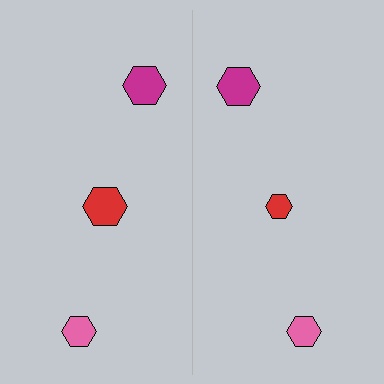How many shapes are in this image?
There are 6 shapes in this image.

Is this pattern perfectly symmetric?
No, the pattern is not perfectly symmetric. The red hexagon on the right side has a different size than its mirror counterpart.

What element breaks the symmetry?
The red hexagon on the right side has a different size than its mirror counterpart.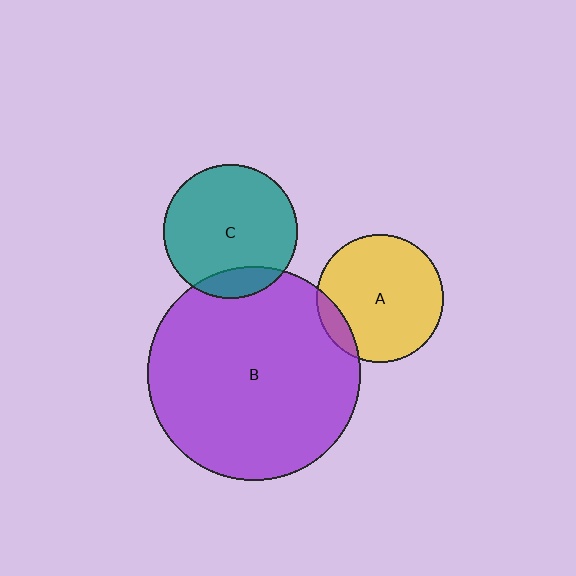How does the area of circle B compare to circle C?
Approximately 2.5 times.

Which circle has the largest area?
Circle B (purple).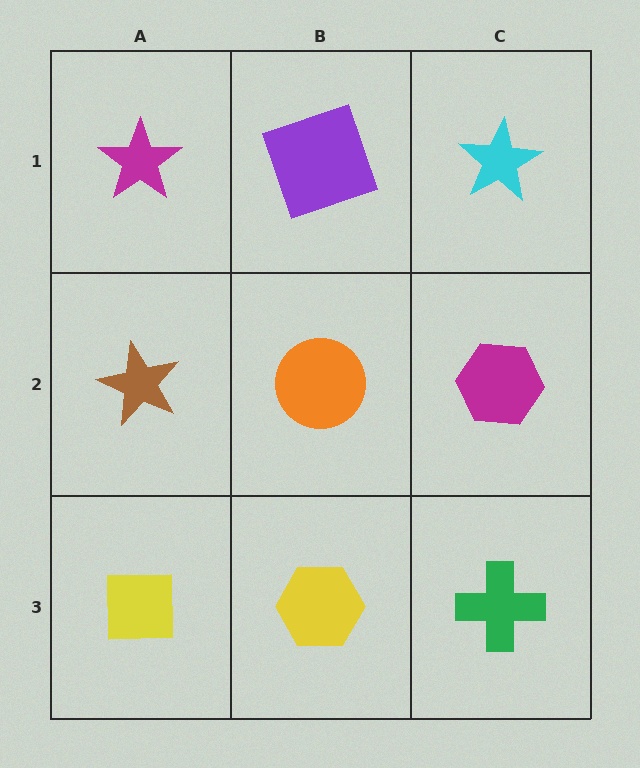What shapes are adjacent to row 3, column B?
An orange circle (row 2, column B), a yellow square (row 3, column A), a green cross (row 3, column C).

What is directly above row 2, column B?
A purple square.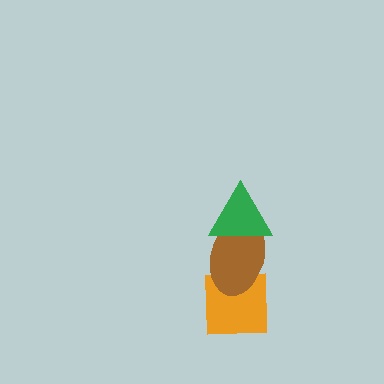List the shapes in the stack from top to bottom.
From top to bottom: the green triangle, the brown ellipse, the orange square.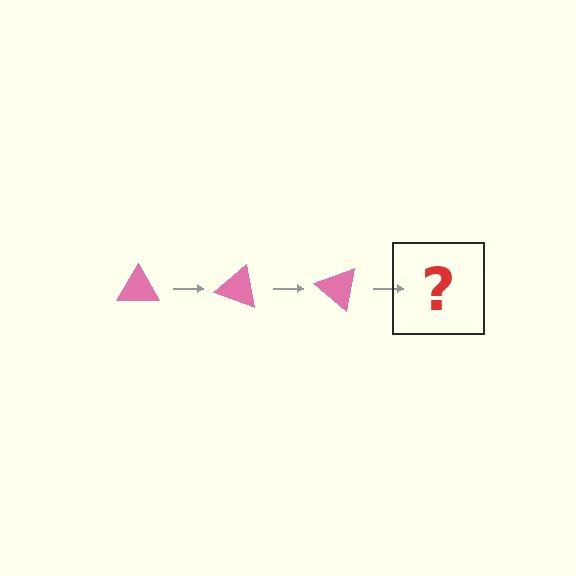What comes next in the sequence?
The next element should be a pink triangle rotated 60 degrees.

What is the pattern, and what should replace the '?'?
The pattern is that the triangle rotates 20 degrees each step. The '?' should be a pink triangle rotated 60 degrees.